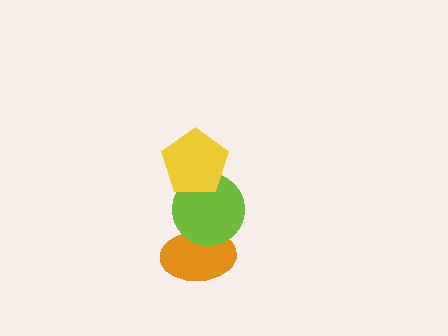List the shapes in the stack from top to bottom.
From top to bottom: the yellow pentagon, the lime circle, the orange ellipse.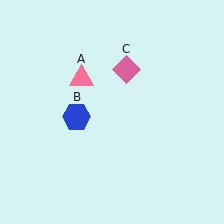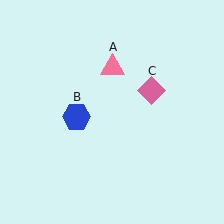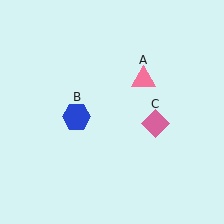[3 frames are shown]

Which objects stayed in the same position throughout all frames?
Blue hexagon (object B) remained stationary.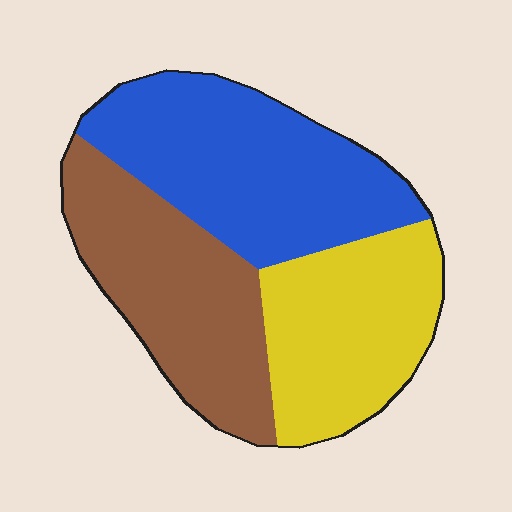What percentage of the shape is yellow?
Yellow covers roughly 30% of the shape.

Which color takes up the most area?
Blue, at roughly 40%.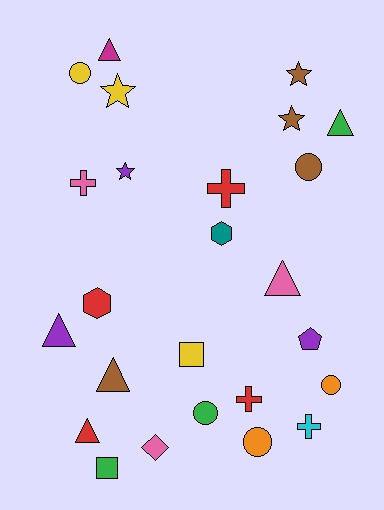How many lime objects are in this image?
There are no lime objects.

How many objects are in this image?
There are 25 objects.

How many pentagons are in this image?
There is 1 pentagon.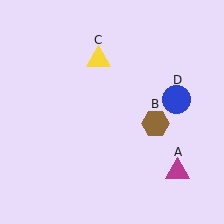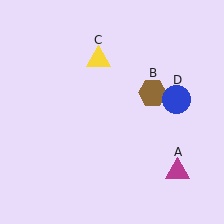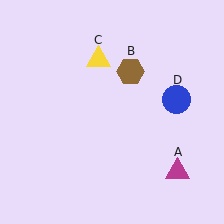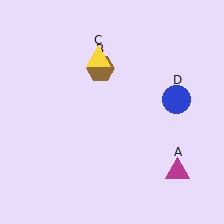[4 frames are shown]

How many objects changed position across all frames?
1 object changed position: brown hexagon (object B).